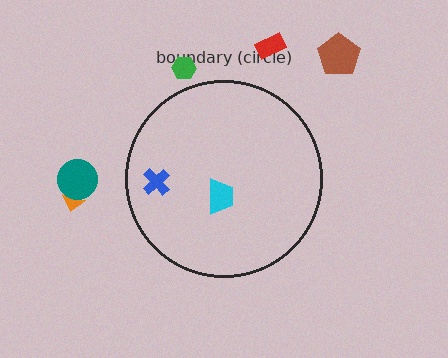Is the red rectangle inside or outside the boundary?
Outside.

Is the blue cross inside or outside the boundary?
Inside.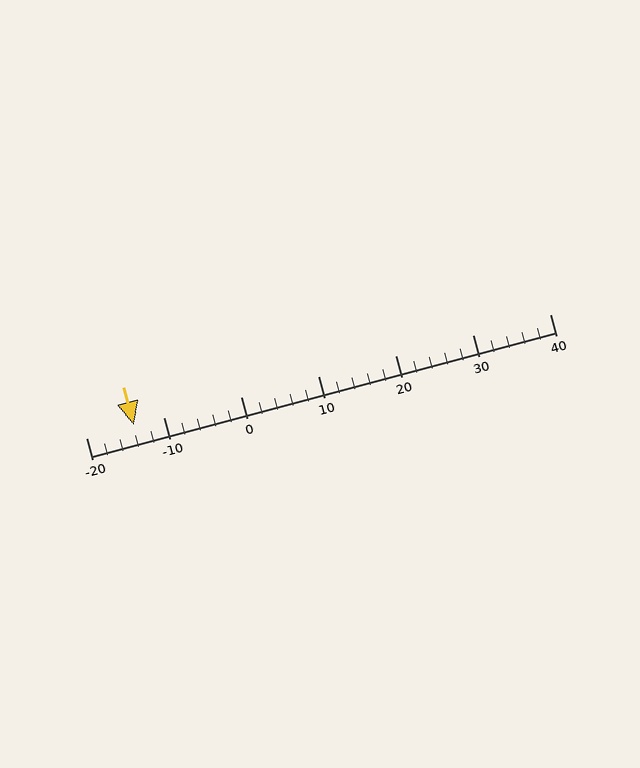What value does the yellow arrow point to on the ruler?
The yellow arrow points to approximately -14.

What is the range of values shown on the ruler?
The ruler shows values from -20 to 40.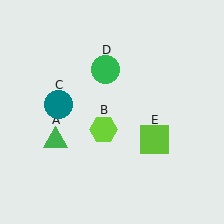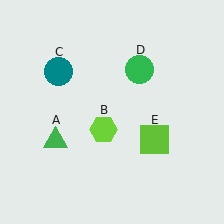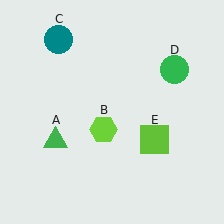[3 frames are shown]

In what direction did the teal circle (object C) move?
The teal circle (object C) moved up.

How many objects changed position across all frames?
2 objects changed position: teal circle (object C), green circle (object D).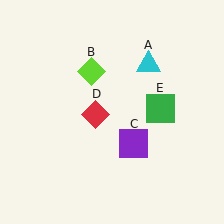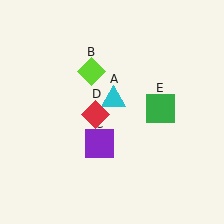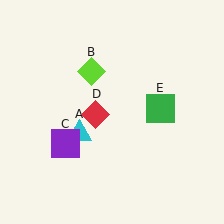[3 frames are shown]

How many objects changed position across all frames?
2 objects changed position: cyan triangle (object A), purple square (object C).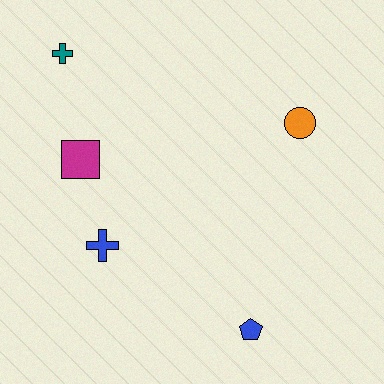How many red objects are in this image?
There are no red objects.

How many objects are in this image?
There are 5 objects.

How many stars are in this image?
There are no stars.